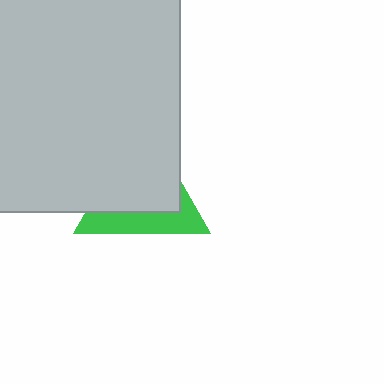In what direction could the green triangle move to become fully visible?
The green triangle could move toward the lower-right. That would shift it out from behind the light gray square entirely.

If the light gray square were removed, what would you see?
You would see the complete green triangle.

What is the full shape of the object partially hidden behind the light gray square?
The partially hidden object is a green triangle.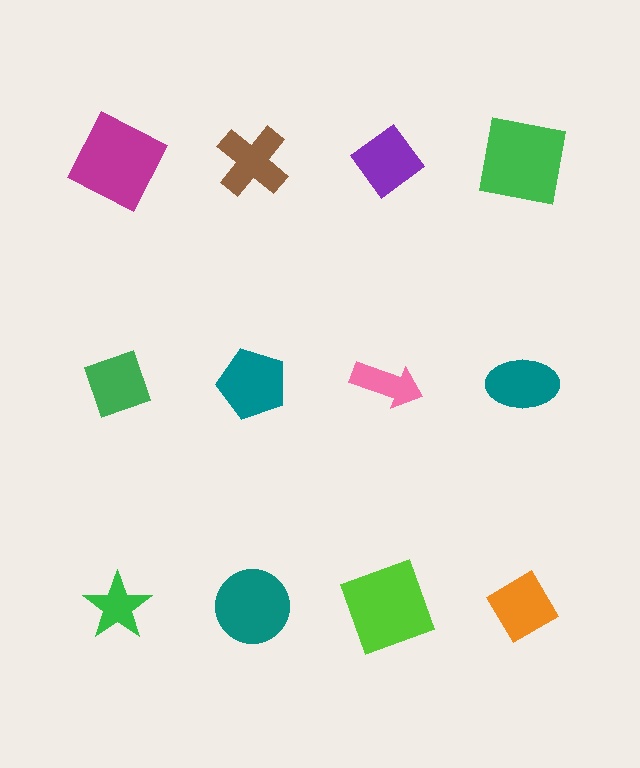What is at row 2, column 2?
A teal pentagon.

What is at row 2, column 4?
A teal ellipse.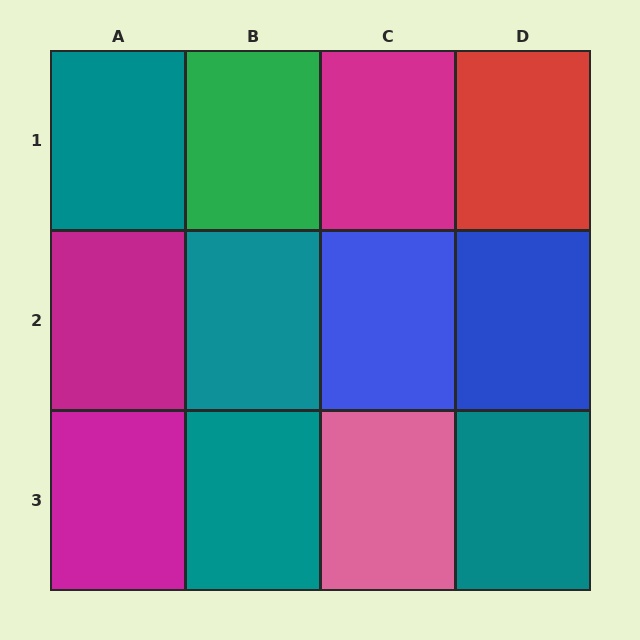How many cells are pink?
1 cell is pink.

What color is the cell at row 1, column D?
Red.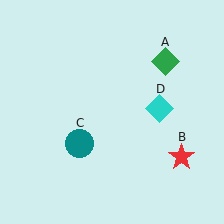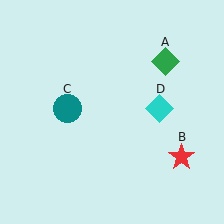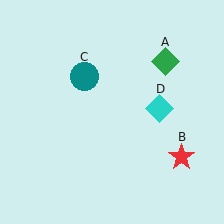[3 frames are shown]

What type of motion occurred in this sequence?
The teal circle (object C) rotated clockwise around the center of the scene.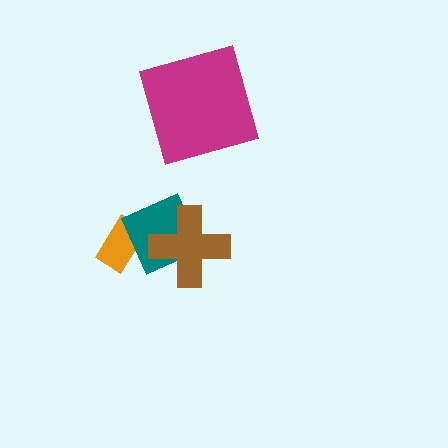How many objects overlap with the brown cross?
1 object overlaps with the brown cross.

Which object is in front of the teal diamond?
The brown cross is in front of the teal diamond.